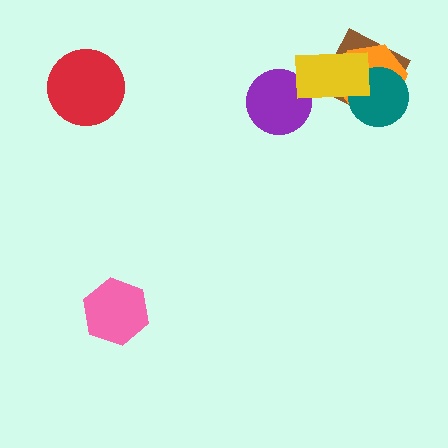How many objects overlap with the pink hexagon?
0 objects overlap with the pink hexagon.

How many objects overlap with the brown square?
3 objects overlap with the brown square.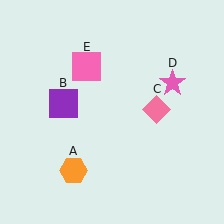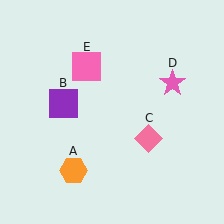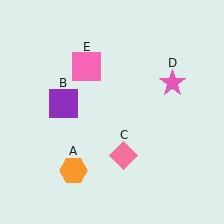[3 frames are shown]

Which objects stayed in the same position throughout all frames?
Orange hexagon (object A) and purple square (object B) and pink star (object D) and pink square (object E) remained stationary.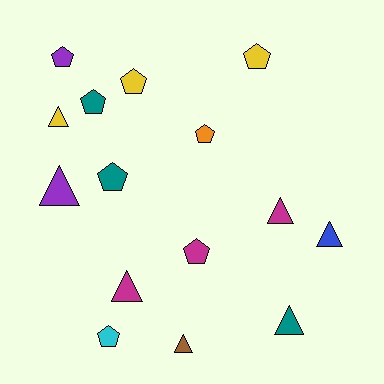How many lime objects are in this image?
There are no lime objects.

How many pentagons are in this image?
There are 8 pentagons.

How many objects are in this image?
There are 15 objects.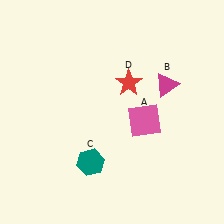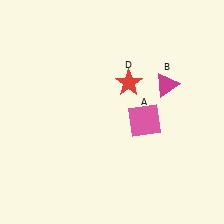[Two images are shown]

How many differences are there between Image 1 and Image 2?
There is 1 difference between the two images.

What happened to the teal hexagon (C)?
The teal hexagon (C) was removed in Image 2. It was in the bottom-left area of Image 1.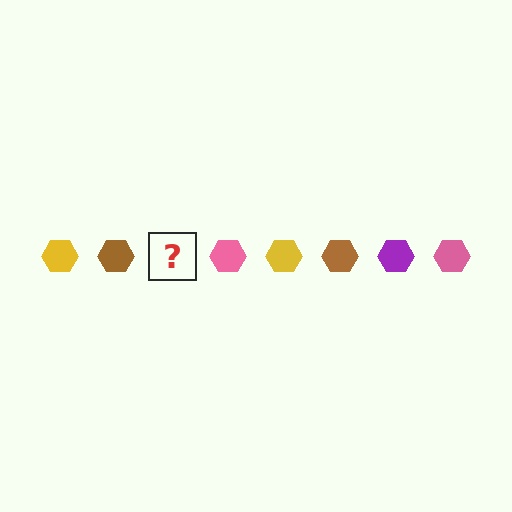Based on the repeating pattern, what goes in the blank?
The blank should be a purple hexagon.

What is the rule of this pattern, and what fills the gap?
The rule is that the pattern cycles through yellow, brown, purple, pink hexagons. The gap should be filled with a purple hexagon.